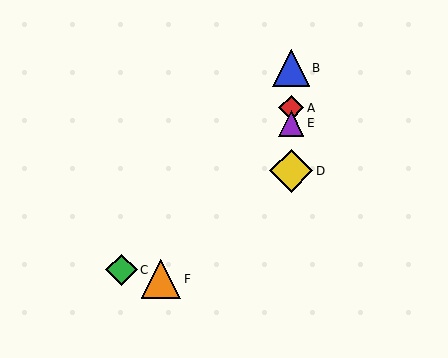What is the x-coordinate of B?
Object B is at x≈291.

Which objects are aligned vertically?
Objects A, B, D, E are aligned vertically.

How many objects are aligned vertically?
4 objects (A, B, D, E) are aligned vertically.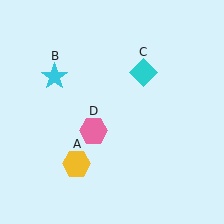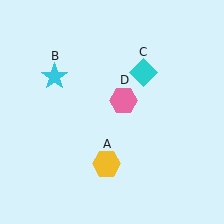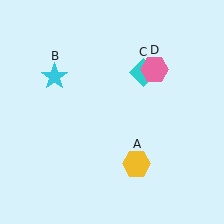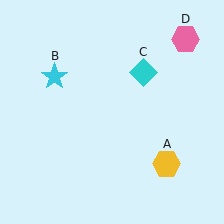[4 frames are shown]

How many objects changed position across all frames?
2 objects changed position: yellow hexagon (object A), pink hexagon (object D).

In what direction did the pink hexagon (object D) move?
The pink hexagon (object D) moved up and to the right.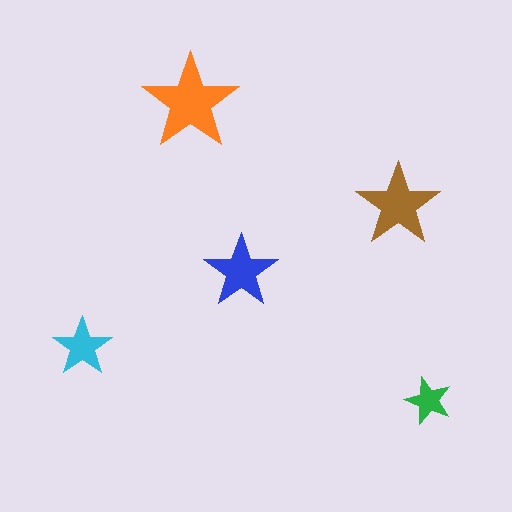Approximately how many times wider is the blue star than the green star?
About 1.5 times wider.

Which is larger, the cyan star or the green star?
The cyan one.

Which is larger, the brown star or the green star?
The brown one.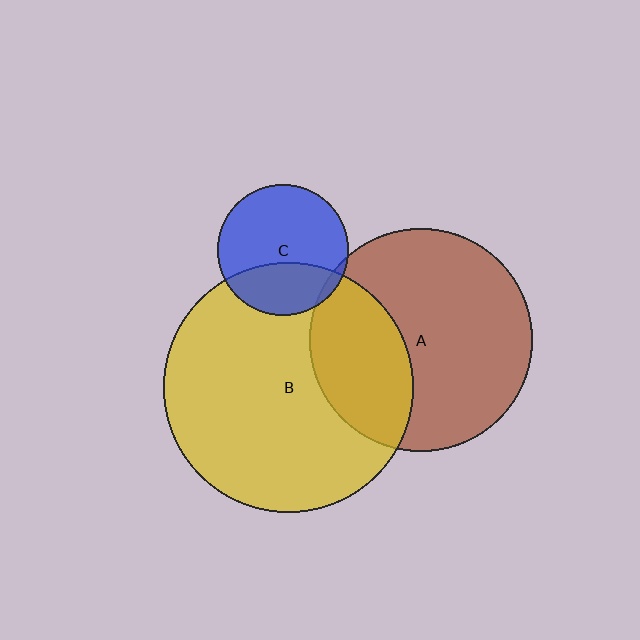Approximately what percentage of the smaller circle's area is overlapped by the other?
Approximately 5%.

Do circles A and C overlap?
Yes.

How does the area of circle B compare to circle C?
Approximately 3.6 times.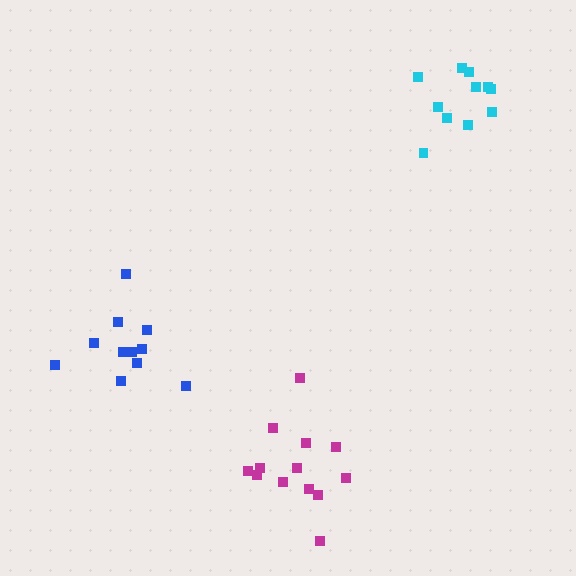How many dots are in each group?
Group 1: 11 dots, Group 2: 11 dots, Group 3: 13 dots (35 total).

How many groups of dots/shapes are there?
There are 3 groups.